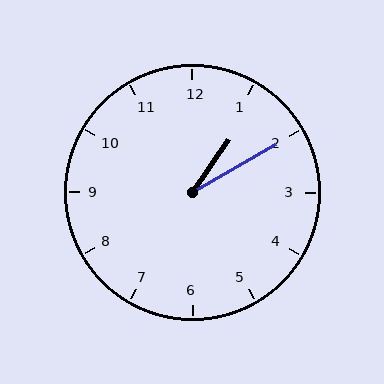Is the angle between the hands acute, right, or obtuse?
It is acute.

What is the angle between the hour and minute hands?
Approximately 25 degrees.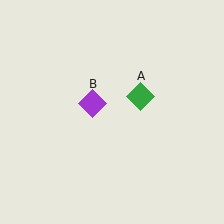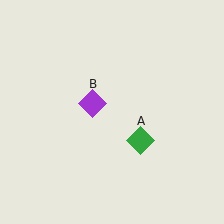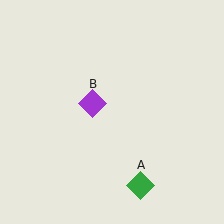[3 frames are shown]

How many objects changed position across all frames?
1 object changed position: green diamond (object A).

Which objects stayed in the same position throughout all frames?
Purple diamond (object B) remained stationary.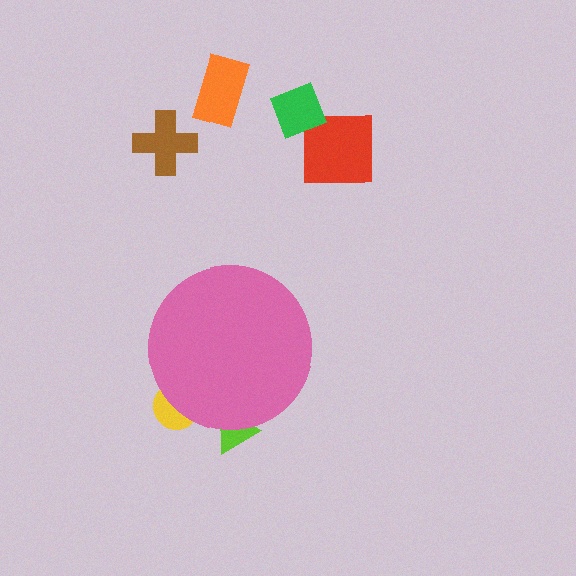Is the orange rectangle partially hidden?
No, the orange rectangle is fully visible.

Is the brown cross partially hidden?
No, the brown cross is fully visible.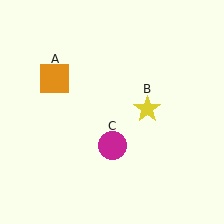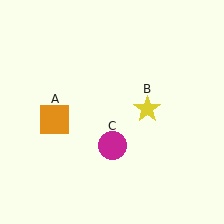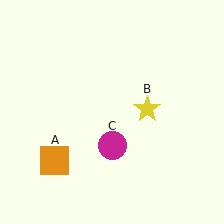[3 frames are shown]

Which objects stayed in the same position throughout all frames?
Yellow star (object B) and magenta circle (object C) remained stationary.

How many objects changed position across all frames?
1 object changed position: orange square (object A).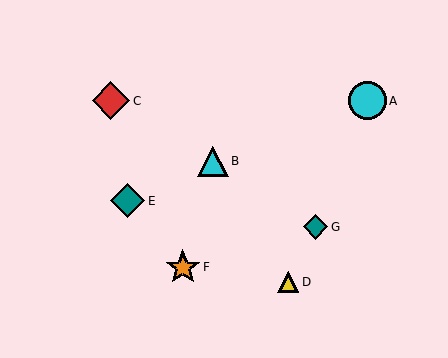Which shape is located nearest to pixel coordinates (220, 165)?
The cyan triangle (labeled B) at (213, 161) is nearest to that location.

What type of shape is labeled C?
Shape C is a red diamond.